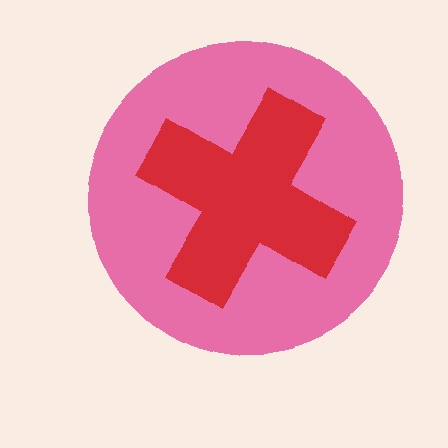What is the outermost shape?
The pink circle.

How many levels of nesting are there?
2.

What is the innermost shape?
The red cross.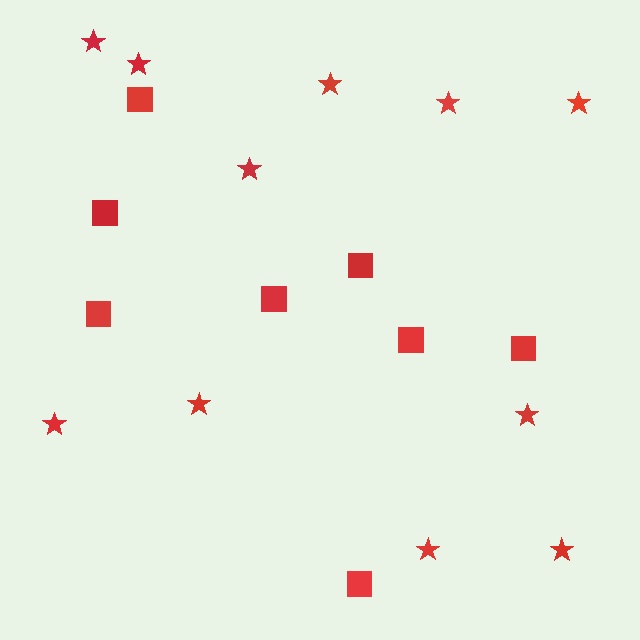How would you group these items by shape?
There are 2 groups: one group of stars (11) and one group of squares (8).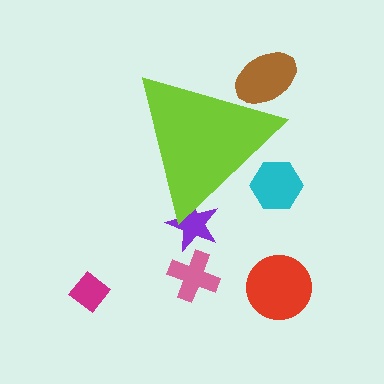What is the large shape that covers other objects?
A lime triangle.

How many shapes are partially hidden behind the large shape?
3 shapes are partially hidden.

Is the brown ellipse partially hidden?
Yes, the brown ellipse is partially hidden behind the lime triangle.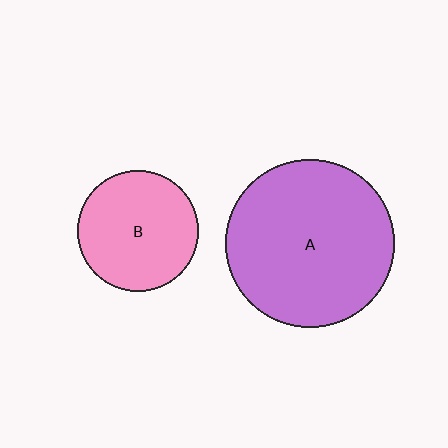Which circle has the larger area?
Circle A (purple).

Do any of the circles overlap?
No, none of the circles overlap.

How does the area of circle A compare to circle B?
Approximately 1.9 times.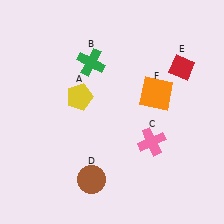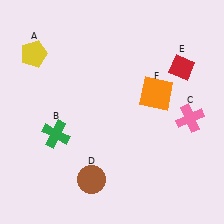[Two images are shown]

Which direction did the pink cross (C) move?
The pink cross (C) moved right.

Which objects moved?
The objects that moved are: the yellow pentagon (A), the green cross (B), the pink cross (C).